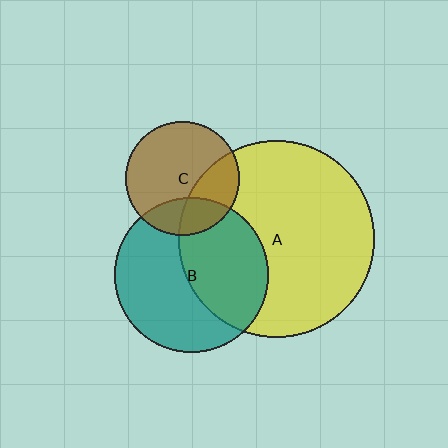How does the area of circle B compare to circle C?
Approximately 1.8 times.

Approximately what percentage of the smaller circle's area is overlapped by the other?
Approximately 45%.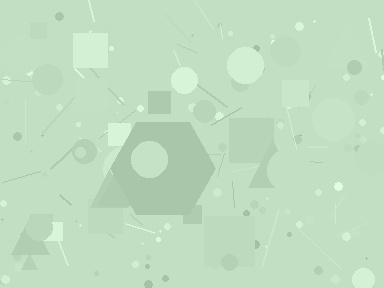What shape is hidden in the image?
A hexagon is hidden in the image.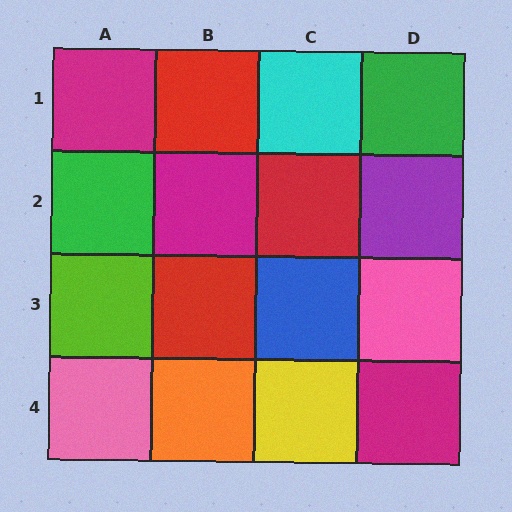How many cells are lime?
1 cell is lime.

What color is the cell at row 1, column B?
Red.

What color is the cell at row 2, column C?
Red.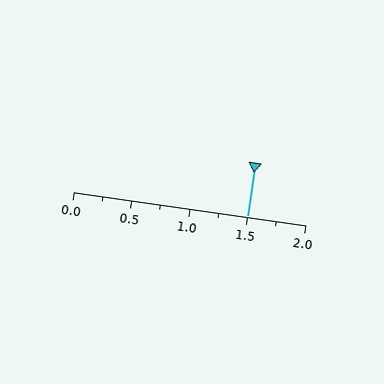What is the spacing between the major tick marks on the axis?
The major ticks are spaced 0.5 apart.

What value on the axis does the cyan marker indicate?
The marker indicates approximately 1.5.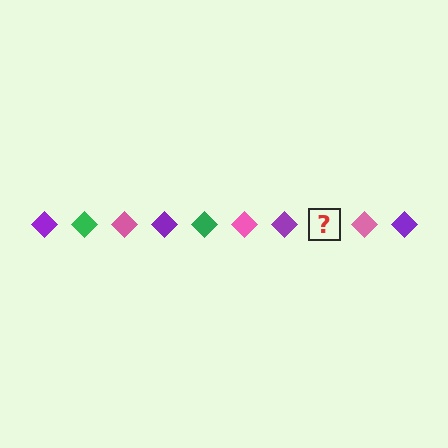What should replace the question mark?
The question mark should be replaced with a green diamond.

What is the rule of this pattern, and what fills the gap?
The rule is that the pattern cycles through purple, green, pink diamonds. The gap should be filled with a green diamond.